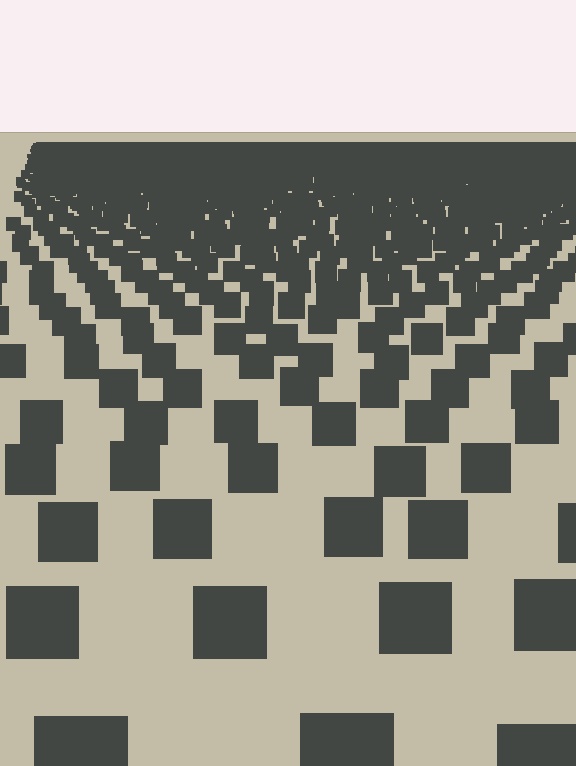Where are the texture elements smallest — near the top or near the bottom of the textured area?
Near the top.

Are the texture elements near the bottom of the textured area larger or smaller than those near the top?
Larger. Near the bottom, elements are closer to the viewer and appear at a bigger on-screen size.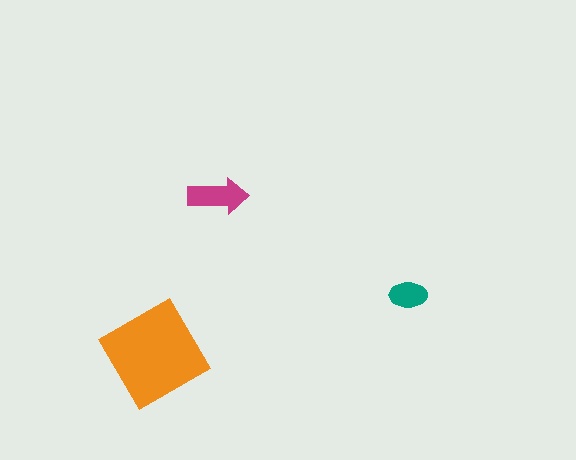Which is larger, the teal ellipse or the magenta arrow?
The magenta arrow.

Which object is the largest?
The orange diamond.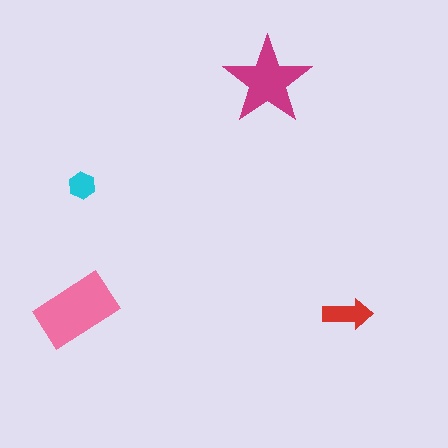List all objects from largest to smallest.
The pink rectangle, the magenta star, the red arrow, the cyan hexagon.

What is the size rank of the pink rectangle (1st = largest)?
1st.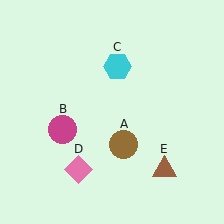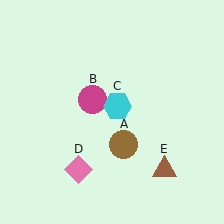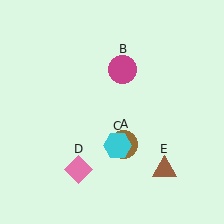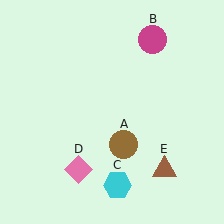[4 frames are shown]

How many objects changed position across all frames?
2 objects changed position: magenta circle (object B), cyan hexagon (object C).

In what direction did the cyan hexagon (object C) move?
The cyan hexagon (object C) moved down.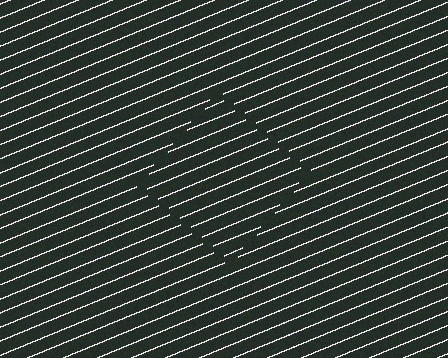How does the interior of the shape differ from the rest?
The interior of the shape contains the same grating, shifted by half a period — the contour is defined by the phase discontinuity where line-ends from the inner and outer gratings abut.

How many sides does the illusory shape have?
4 sides — the line-ends trace a square.